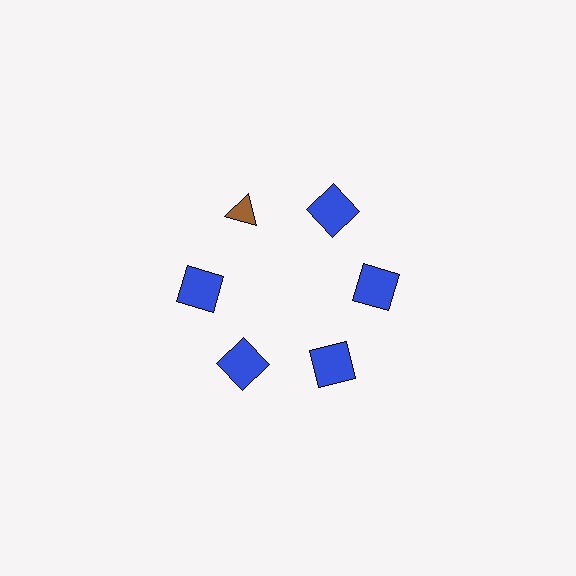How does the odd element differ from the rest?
It differs in both color (brown instead of blue) and shape (triangle instead of square).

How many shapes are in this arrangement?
There are 6 shapes arranged in a ring pattern.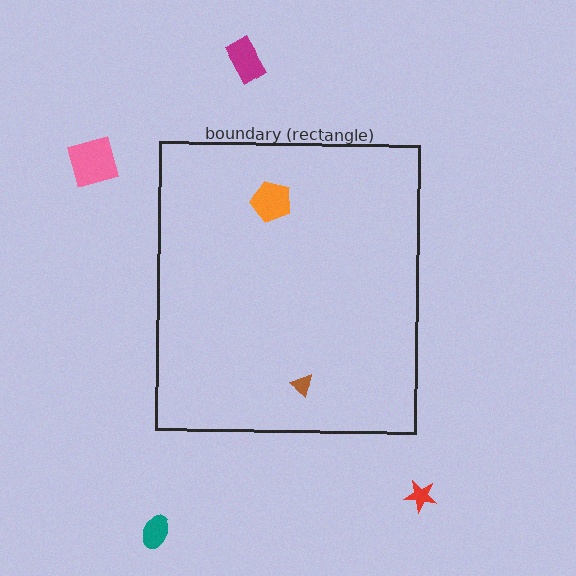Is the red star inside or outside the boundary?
Outside.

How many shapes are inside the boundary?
2 inside, 4 outside.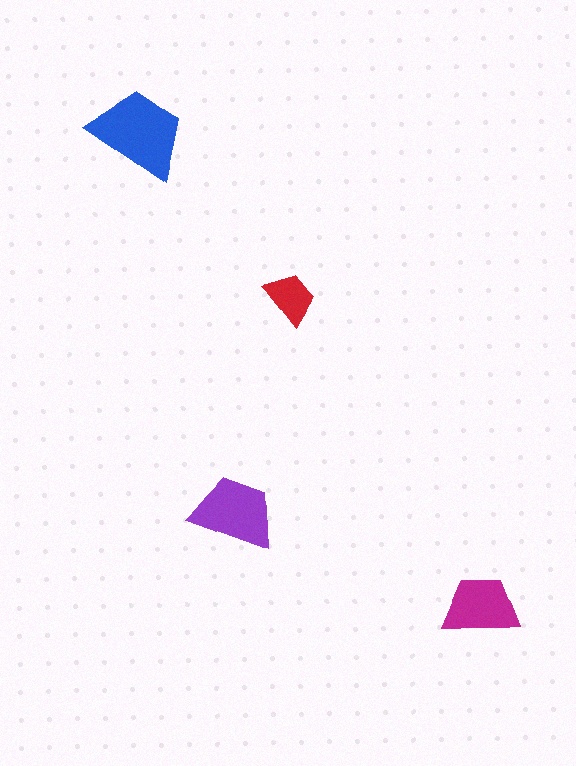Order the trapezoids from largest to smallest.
the blue one, the purple one, the magenta one, the red one.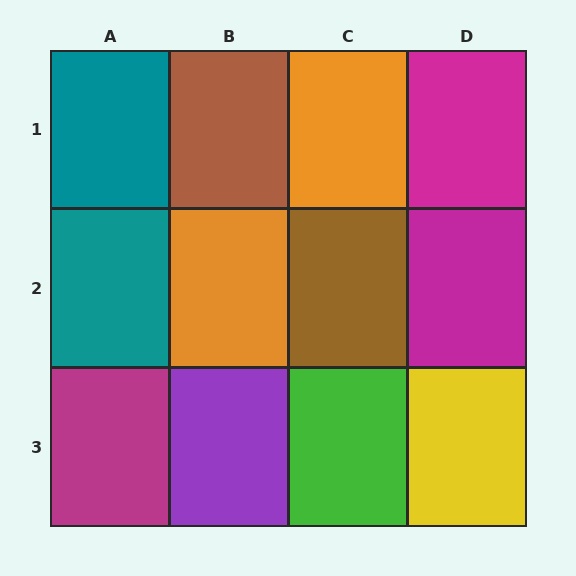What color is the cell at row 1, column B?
Brown.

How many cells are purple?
1 cell is purple.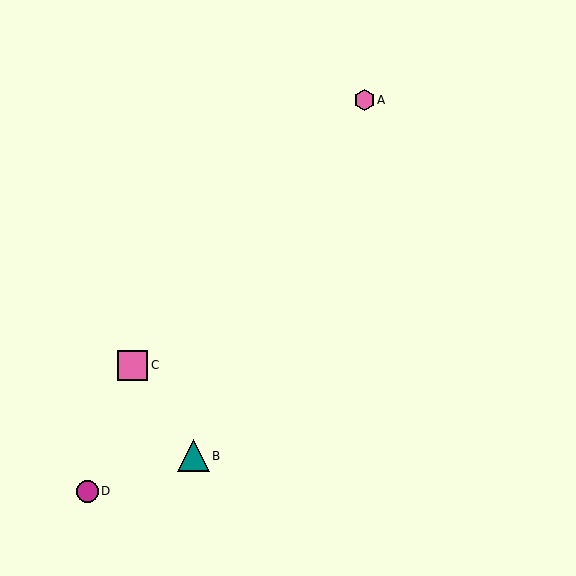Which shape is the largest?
The teal triangle (labeled B) is the largest.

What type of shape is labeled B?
Shape B is a teal triangle.